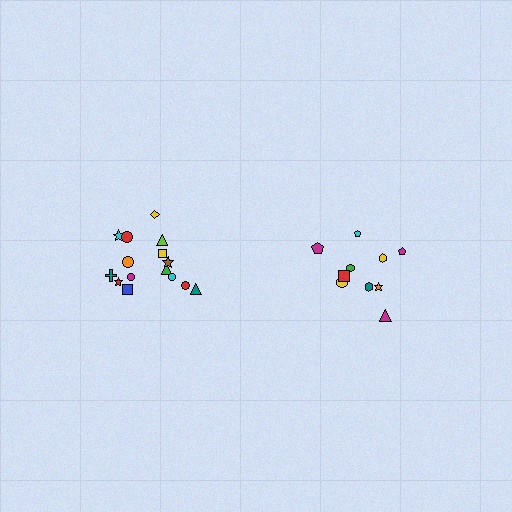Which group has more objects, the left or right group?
The left group.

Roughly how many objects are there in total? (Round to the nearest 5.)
Roughly 25 objects in total.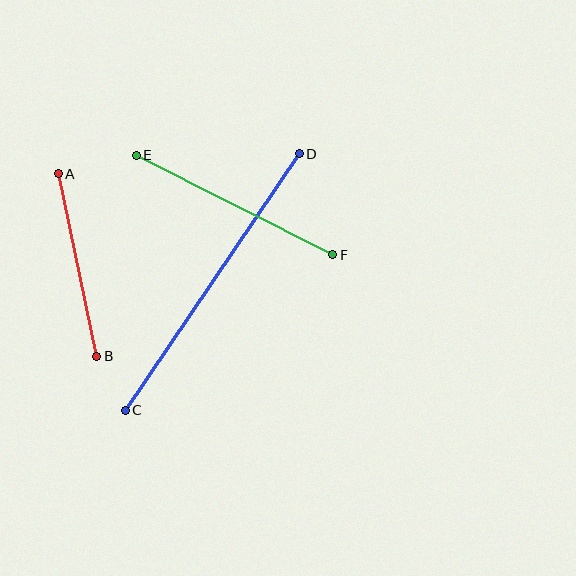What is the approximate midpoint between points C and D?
The midpoint is at approximately (212, 282) pixels.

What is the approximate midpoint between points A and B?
The midpoint is at approximately (77, 265) pixels.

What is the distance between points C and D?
The distance is approximately 310 pixels.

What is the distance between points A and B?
The distance is approximately 187 pixels.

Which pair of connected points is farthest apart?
Points C and D are farthest apart.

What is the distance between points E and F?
The distance is approximately 220 pixels.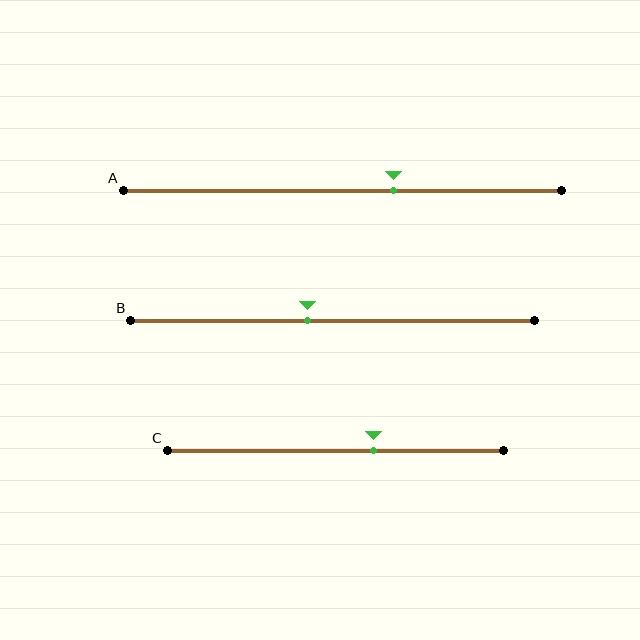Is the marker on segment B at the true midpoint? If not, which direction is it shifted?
No, the marker on segment B is shifted to the left by about 6% of the segment length.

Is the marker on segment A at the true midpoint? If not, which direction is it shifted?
No, the marker on segment A is shifted to the right by about 12% of the segment length.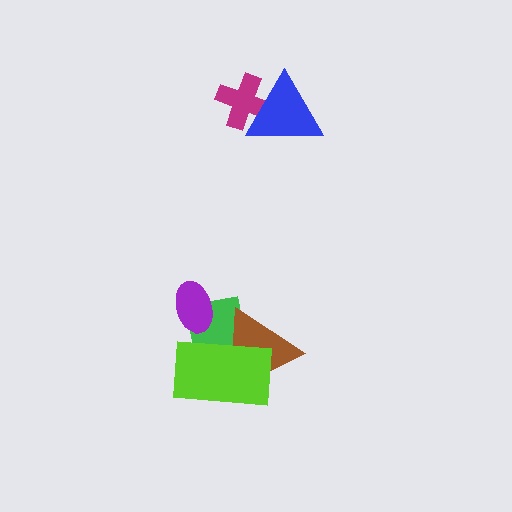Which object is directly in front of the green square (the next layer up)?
The purple ellipse is directly in front of the green square.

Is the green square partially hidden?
Yes, it is partially covered by another shape.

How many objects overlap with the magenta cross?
1 object overlaps with the magenta cross.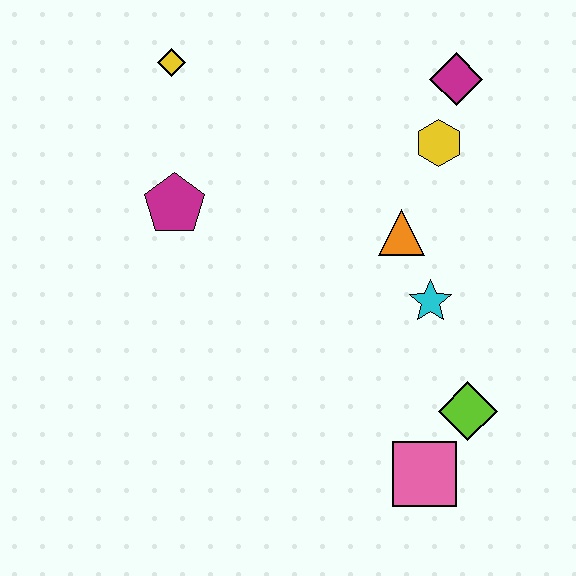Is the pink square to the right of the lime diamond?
No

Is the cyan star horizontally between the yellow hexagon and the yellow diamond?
Yes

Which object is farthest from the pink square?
The yellow diamond is farthest from the pink square.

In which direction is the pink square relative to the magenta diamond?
The pink square is below the magenta diamond.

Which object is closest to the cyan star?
The orange triangle is closest to the cyan star.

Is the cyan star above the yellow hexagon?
No